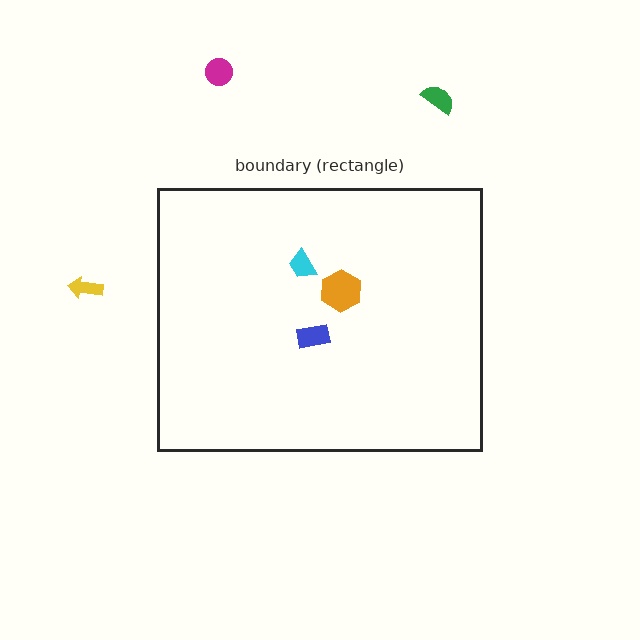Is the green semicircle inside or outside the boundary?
Outside.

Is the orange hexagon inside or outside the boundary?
Inside.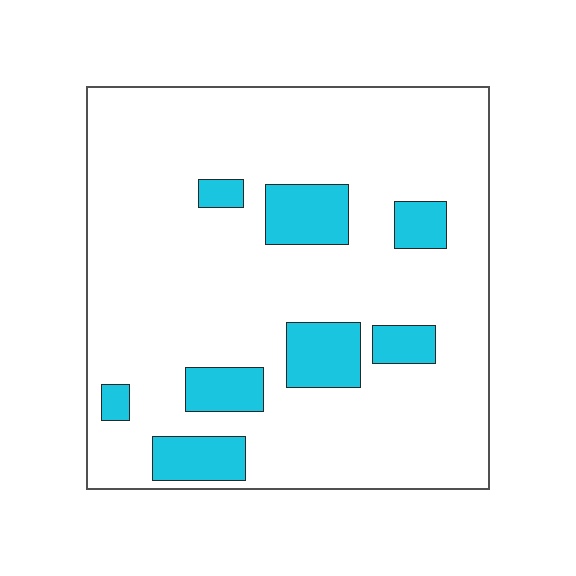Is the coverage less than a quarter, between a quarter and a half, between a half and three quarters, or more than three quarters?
Less than a quarter.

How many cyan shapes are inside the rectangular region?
8.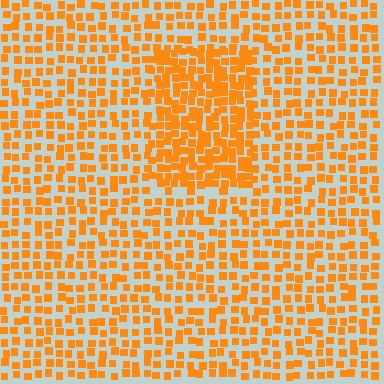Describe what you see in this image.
The image contains small orange elements arranged at two different densities. A rectangle-shaped region is visible where the elements are more densely packed than the surrounding area.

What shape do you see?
I see a rectangle.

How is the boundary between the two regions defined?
The boundary is defined by a change in element density (approximately 1.8x ratio). All elements are the same color, size, and shape.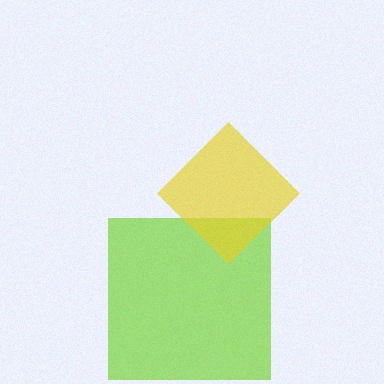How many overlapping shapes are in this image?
There are 2 overlapping shapes in the image.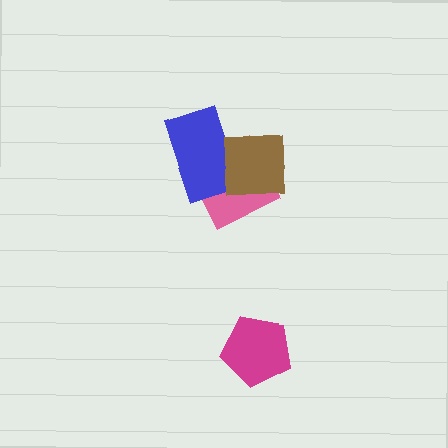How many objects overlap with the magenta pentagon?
0 objects overlap with the magenta pentagon.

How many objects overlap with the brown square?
2 objects overlap with the brown square.